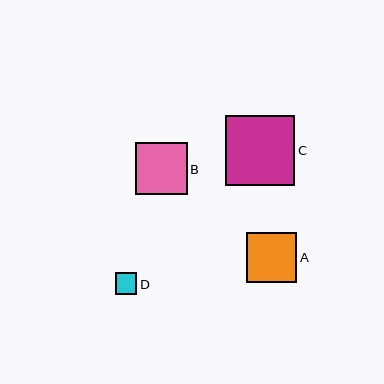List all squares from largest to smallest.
From largest to smallest: C, B, A, D.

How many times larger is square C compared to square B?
Square C is approximately 1.3 times the size of square B.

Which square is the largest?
Square C is the largest with a size of approximately 70 pixels.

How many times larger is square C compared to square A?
Square C is approximately 1.4 times the size of square A.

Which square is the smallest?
Square D is the smallest with a size of approximately 22 pixels.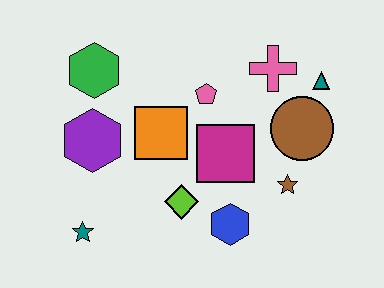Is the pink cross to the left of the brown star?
Yes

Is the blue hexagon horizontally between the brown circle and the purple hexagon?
Yes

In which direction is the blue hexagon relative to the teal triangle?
The blue hexagon is below the teal triangle.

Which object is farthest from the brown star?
The green hexagon is farthest from the brown star.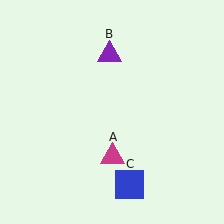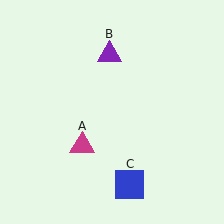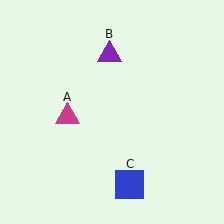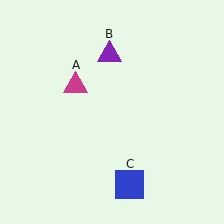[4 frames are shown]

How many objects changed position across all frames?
1 object changed position: magenta triangle (object A).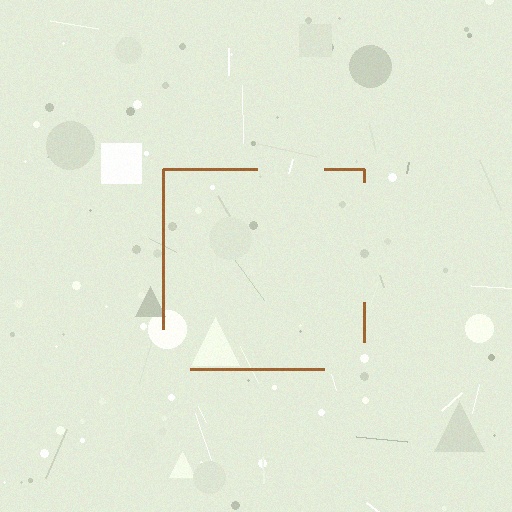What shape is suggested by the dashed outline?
The dashed outline suggests a square.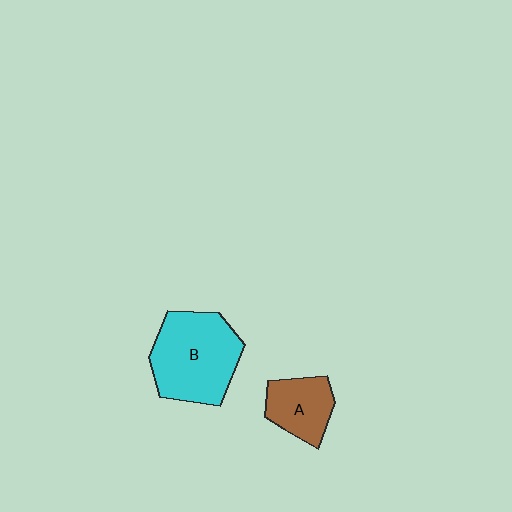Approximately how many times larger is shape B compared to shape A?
Approximately 1.9 times.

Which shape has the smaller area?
Shape A (brown).